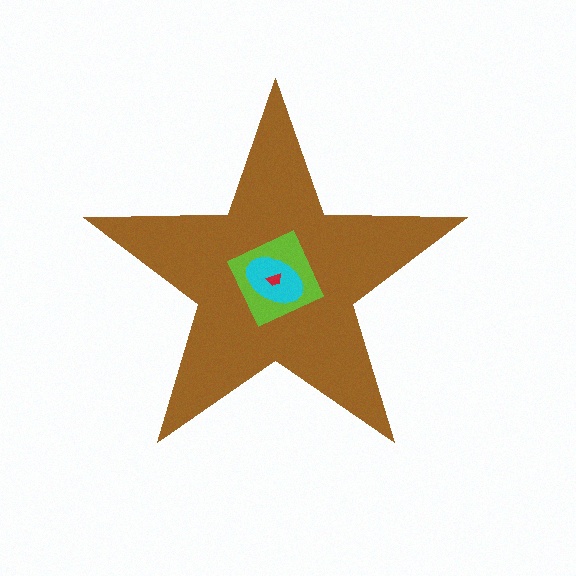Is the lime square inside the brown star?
Yes.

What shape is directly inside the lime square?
The cyan ellipse.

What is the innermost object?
The red trapezoid.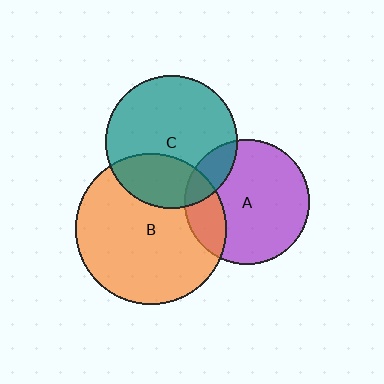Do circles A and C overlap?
Yes.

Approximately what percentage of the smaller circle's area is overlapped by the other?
Approximately 15%.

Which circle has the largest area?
Circle B (orange).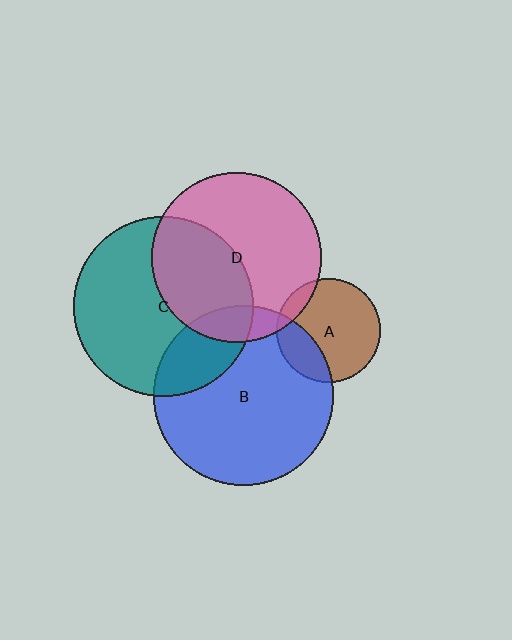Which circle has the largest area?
Circle C (teal).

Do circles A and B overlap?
Yes.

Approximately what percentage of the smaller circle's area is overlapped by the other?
Approximately 25%.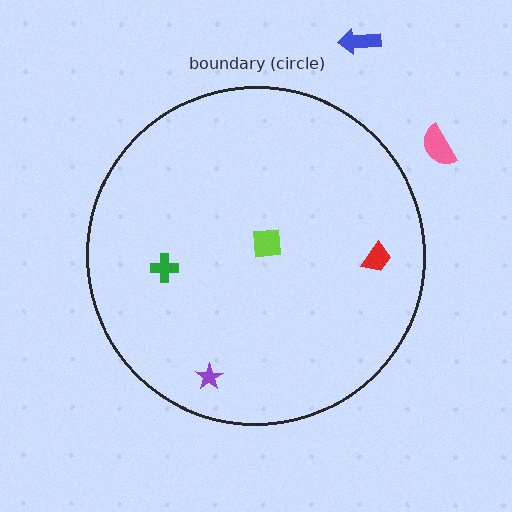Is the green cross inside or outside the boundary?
Inside.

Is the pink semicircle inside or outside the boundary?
Outside.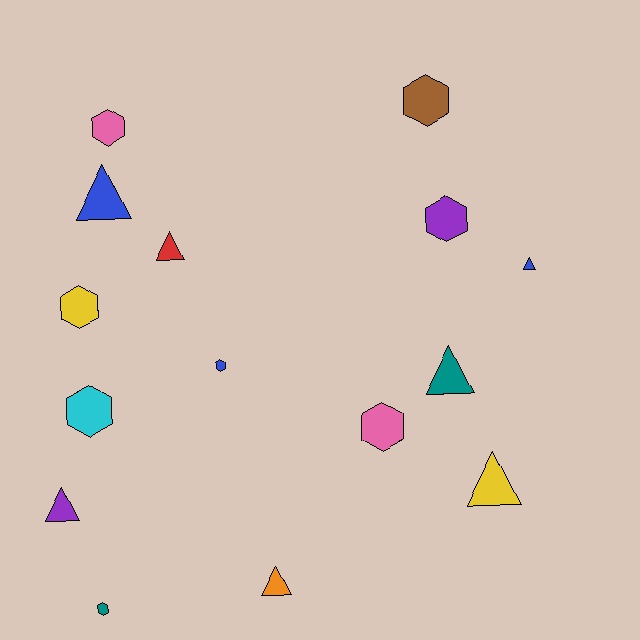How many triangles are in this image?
There are 7 triangles.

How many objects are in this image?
There are 15 objects.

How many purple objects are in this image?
There are 2 purple objects.